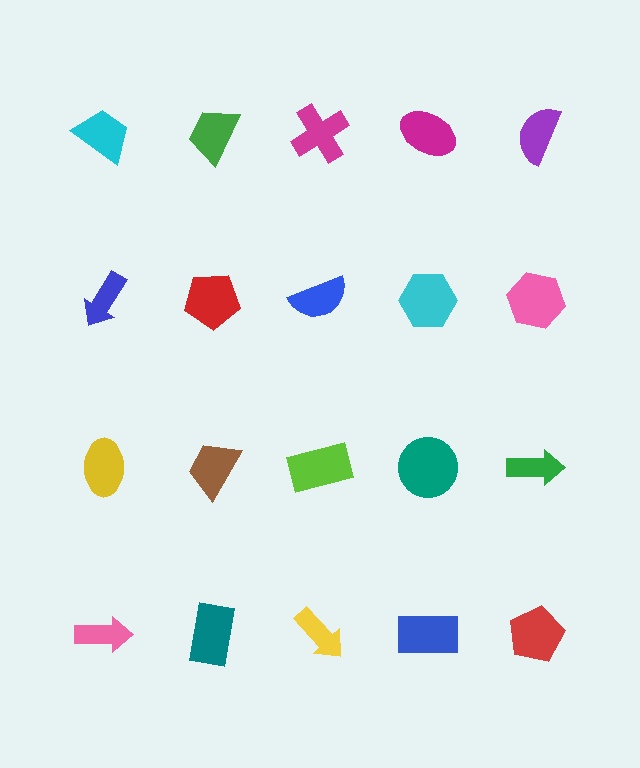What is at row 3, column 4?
A teal circle.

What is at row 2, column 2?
A red pentagon.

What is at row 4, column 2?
A teal rectangle.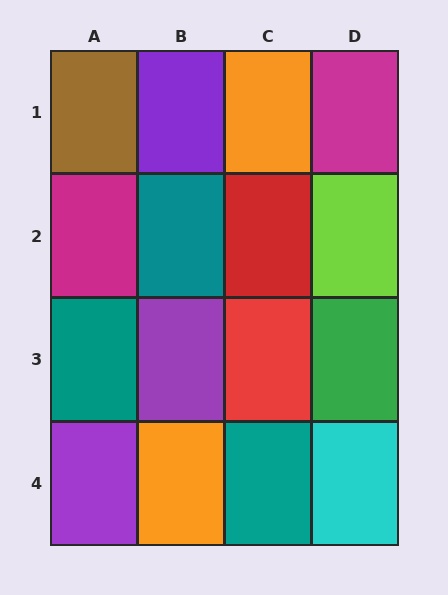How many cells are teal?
3 cells are teal.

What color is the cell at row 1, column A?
Brown.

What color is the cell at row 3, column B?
Purple.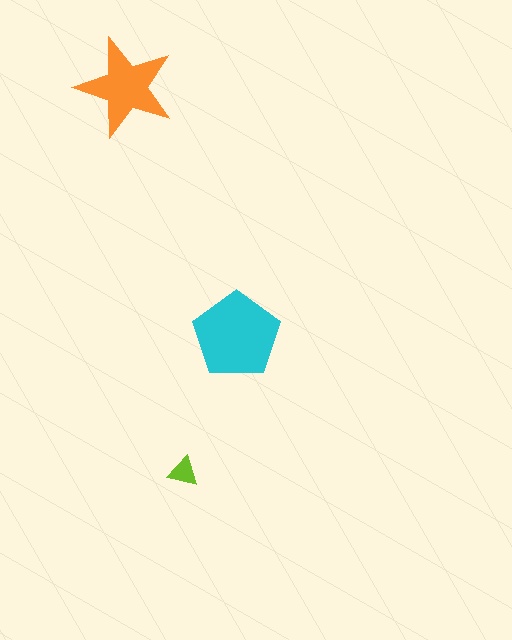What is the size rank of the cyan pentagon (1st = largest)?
1st.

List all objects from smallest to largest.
The lime triangle, the orange star, the cyan pentagon.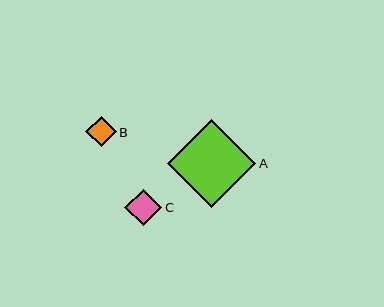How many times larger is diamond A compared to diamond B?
Diamond A is approximately 2.9 times the size of diamond B.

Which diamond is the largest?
Diamond A is the largest with a size of approximately 88 pixels.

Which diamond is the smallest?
Diamond B is the smallest with a size of approximately 31 pixels.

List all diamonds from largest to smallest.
From largest to smallest: A, C, B.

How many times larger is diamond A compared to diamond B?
Diamond A is approximately 2.9 times the size of diamond B.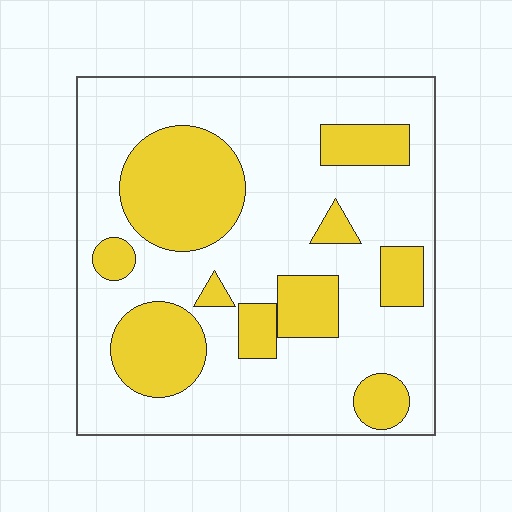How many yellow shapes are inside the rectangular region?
10.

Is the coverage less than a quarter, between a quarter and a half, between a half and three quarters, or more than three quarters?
Between a quarter and a half.